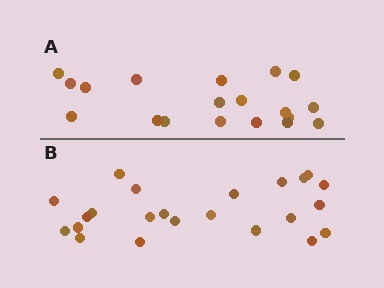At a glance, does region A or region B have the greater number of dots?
Region B (the bottom region) has more dots.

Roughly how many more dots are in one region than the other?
Region B has about 4 more dots than region A.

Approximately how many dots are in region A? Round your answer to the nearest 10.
About 20 dots. (The exact count is 19, which rounds to 20.)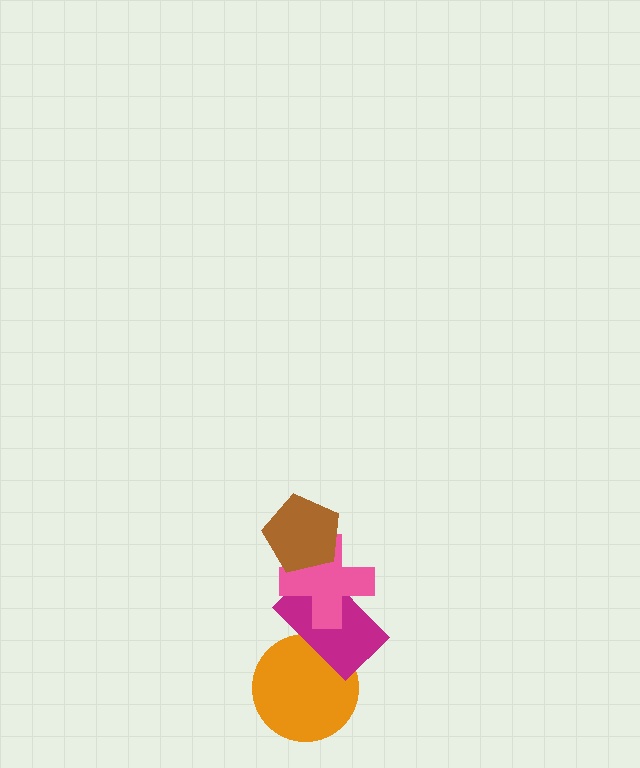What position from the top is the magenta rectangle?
The magenta rectangle is 3rd from the top.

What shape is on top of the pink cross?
The brown pentagon is on top of the pink cross.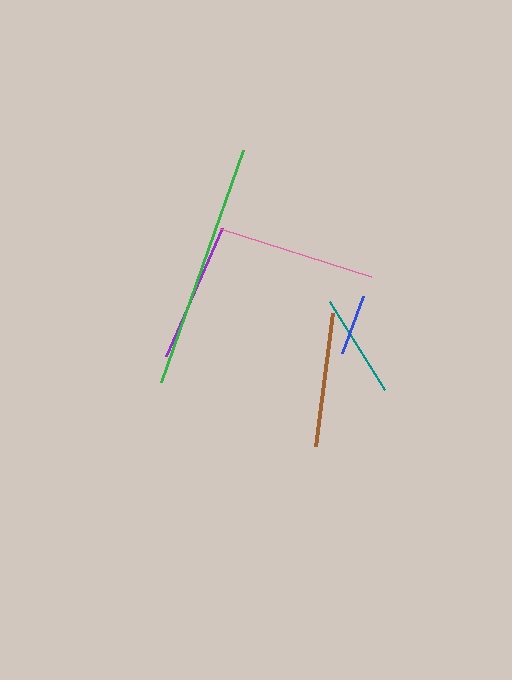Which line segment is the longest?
The green line is the longest at approximately 246 pixels.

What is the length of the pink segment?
The pink segment is approximately 158 pixels long.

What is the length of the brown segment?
The brown segment is approximately 134 pixels long.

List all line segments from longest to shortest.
From longest to shortest: green, pink, purple, brown, teal, blue.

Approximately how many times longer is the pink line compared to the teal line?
The pink line is approximately 1.5 times the length of the teal line.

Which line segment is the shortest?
The blue line is the shortest at approximately 60 pixels.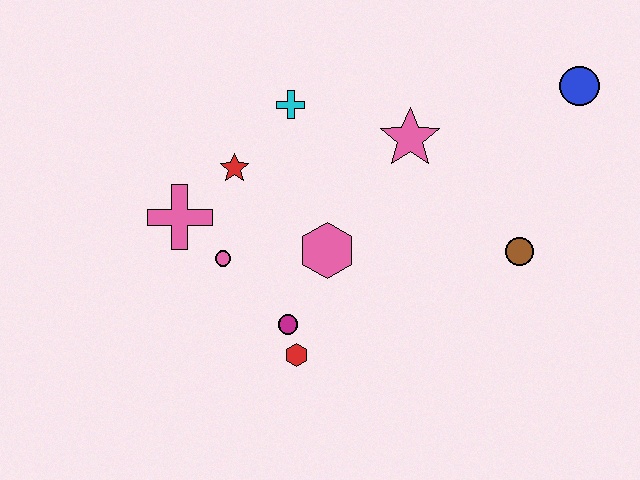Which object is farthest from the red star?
The blue circle is farthest from the red star.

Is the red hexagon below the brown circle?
Yes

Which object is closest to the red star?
The pink cross is closest to the red star.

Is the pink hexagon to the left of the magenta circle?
No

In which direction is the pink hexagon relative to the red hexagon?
The pink hexagon is above the red hexagon.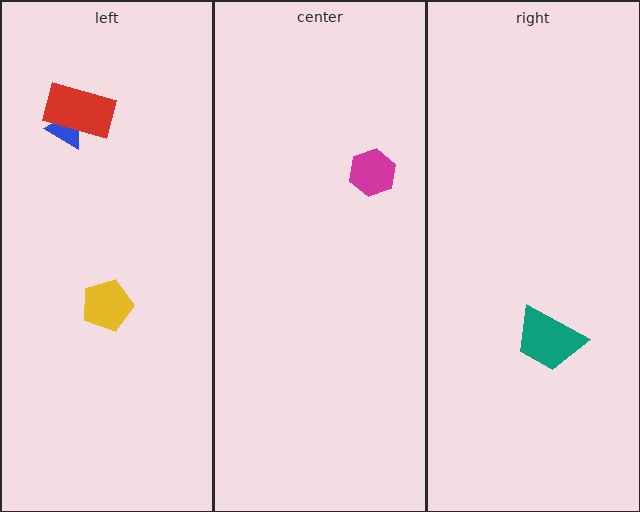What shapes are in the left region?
The yellow pentagon, the blue triangle, the red rectangle.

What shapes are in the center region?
The magenta hexagon.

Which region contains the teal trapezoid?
The right region.